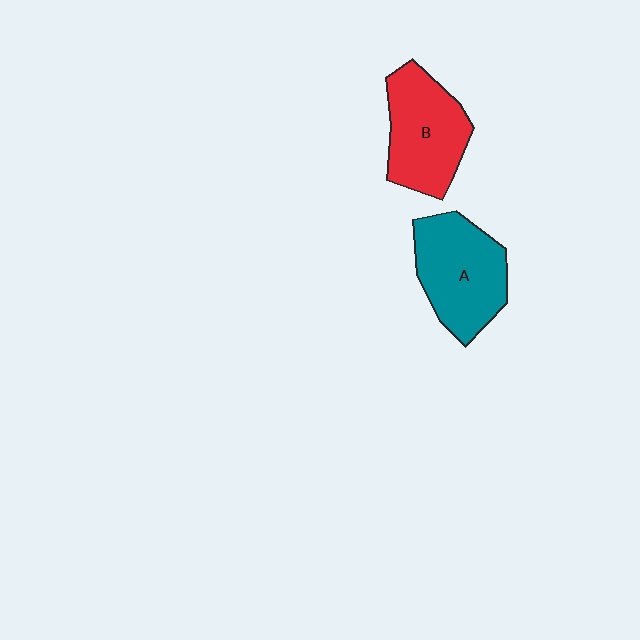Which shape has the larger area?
Shape A (teal).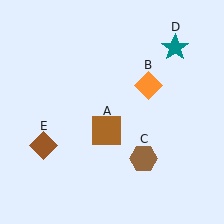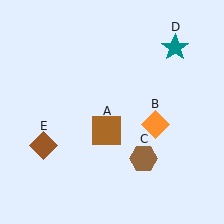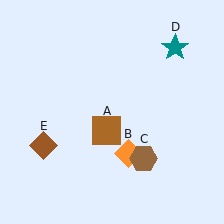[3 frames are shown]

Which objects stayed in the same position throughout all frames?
Brown square (object A) and brown hexagon (object C) and teal star (object D) and brown diamond (object E) remained stationary.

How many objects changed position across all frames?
1 object changed position: orange diamond (object B).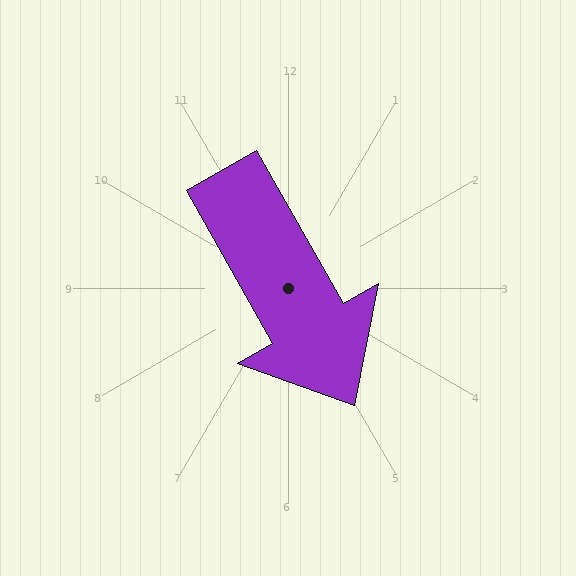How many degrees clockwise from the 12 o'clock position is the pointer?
Approximately 151 degrees.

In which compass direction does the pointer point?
Southeast.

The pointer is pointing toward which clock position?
Roughly 5 o'clock.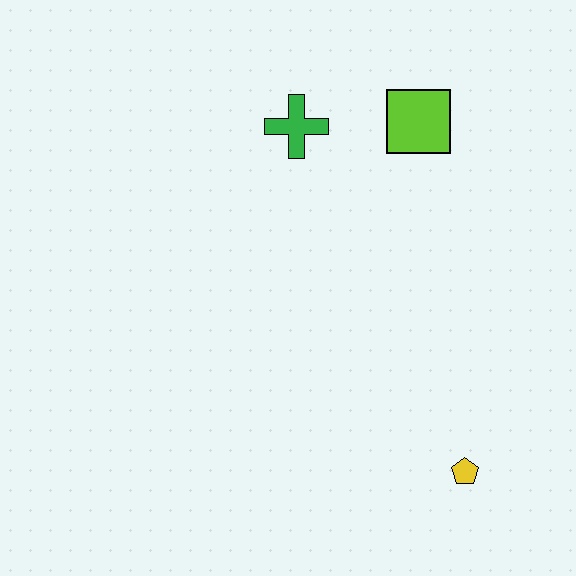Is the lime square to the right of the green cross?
Yes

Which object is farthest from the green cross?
The yellow pentagon is farthest from the green cross.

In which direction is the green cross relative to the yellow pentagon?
The green cross is above the yellow pentagon.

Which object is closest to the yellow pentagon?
The lime square is closest to the yellow pentagon.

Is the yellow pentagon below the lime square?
Yes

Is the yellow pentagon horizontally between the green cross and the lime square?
No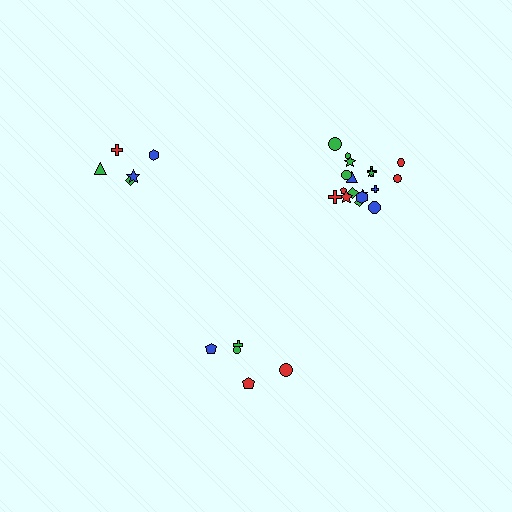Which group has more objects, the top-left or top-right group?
The top-right group.